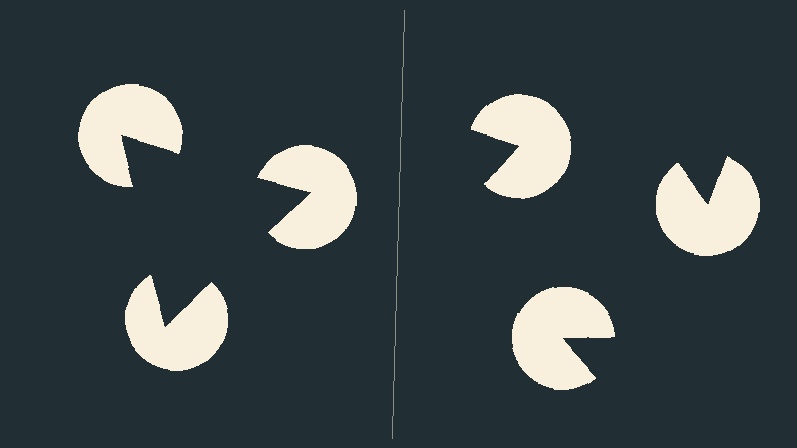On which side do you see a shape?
An illusory triangle appears on the left side. On the right side the wedge cuts are rotated, so no coherent shape forms.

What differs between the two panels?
The pac-man discs are positioned identically on both sides; only the wedge orientations differ. On the left they align to a triangle; on the right they are misaligned.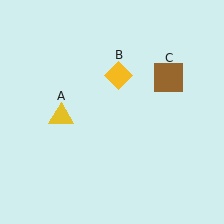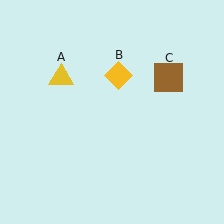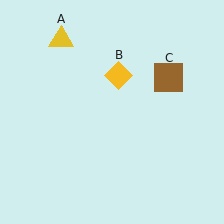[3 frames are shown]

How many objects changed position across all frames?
1 object changed position: yellow triangle (object A).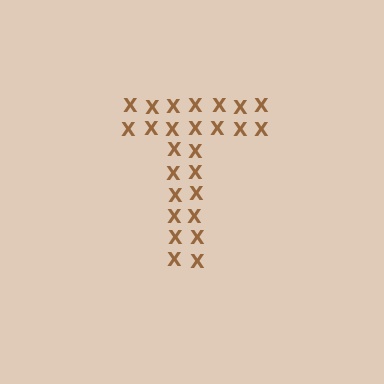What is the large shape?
The large shape is the letter T.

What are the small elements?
The small elements are letter X's.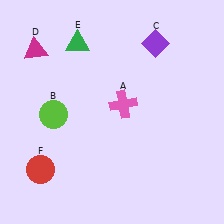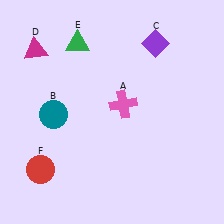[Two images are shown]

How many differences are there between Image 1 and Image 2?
There is 1 difference between the two images.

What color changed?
The circle (B) changed from lime in Image 1 to teal in Image 2.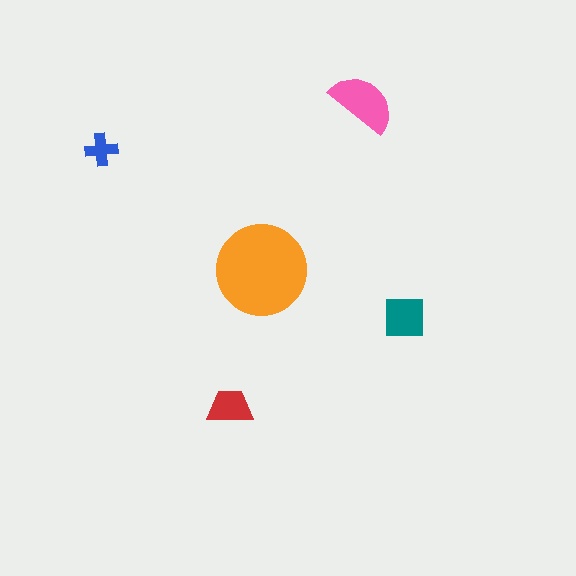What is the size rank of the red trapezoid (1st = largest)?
4th.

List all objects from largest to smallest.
The orange circle, the pink semicircle, the teal square, the red trapezoid, the blue cross.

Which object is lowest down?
The red trapezoid is bottommost.